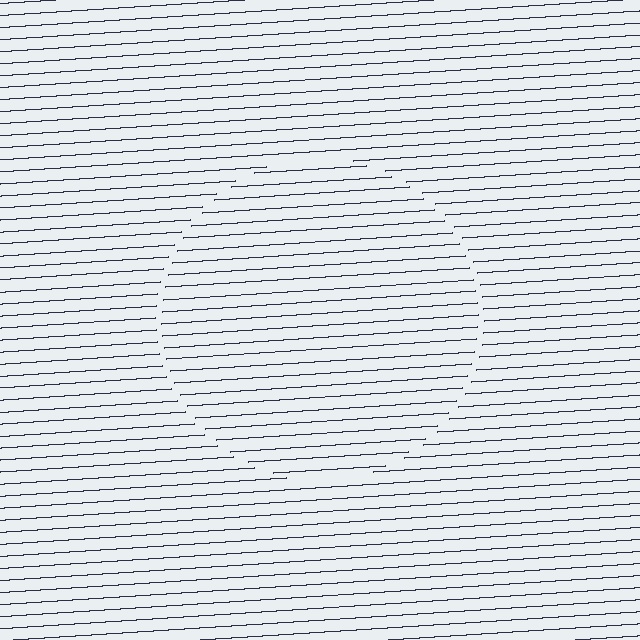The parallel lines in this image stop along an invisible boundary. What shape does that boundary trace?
An illusory circle. The interior of the shape contains the same grating, shifted by half a period — the contour is defined by the phase discontinuity where line-ends from the inner and outer gratings abut.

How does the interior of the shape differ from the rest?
The interior of the shape contains the same grating, shifted by half a period — the contour is defined by the phase discontinuity where line-ends from the inner and outer gratings abut.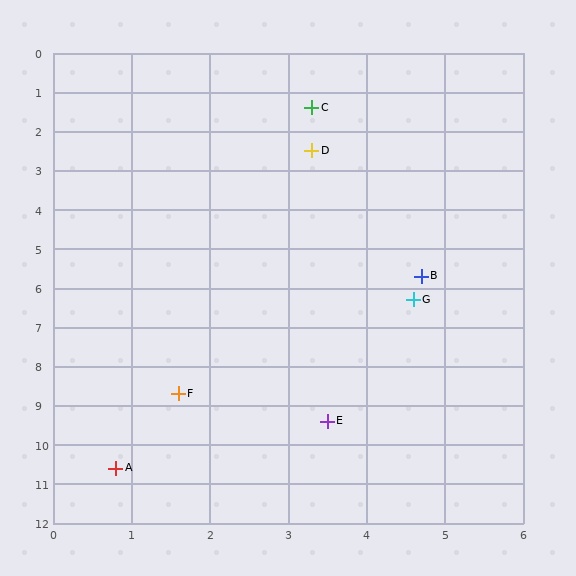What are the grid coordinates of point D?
Point D is at approximately (3.3, 2.5).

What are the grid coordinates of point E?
Point E is at approximately (3.5, 9.4).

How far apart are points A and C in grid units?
Points A and C are about 9.5 grid units apart.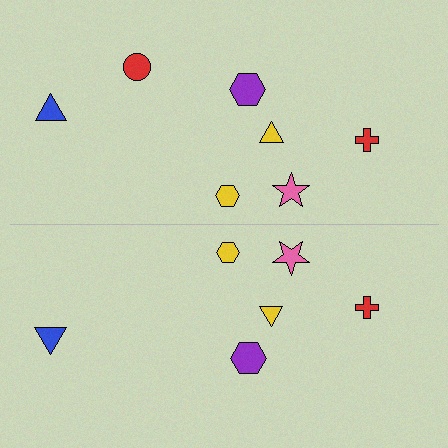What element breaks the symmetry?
A red circle is missing from the bottom side.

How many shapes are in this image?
There are 13 shapes in this image.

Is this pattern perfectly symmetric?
No, the pattern is not perfectly symmetric. A red circle is missing from the bottom side.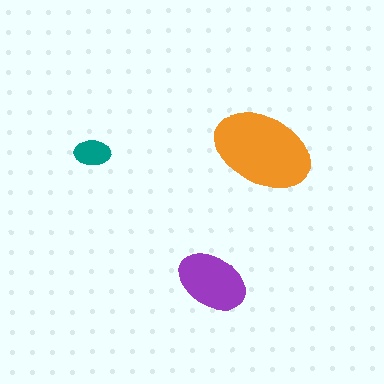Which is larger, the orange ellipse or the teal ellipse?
The orange one.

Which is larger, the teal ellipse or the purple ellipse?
The purple one.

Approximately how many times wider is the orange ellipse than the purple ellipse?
About 1.5 times wider.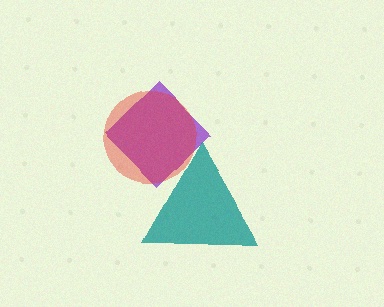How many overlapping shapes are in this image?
There are 3 overlapping shapes in the image.